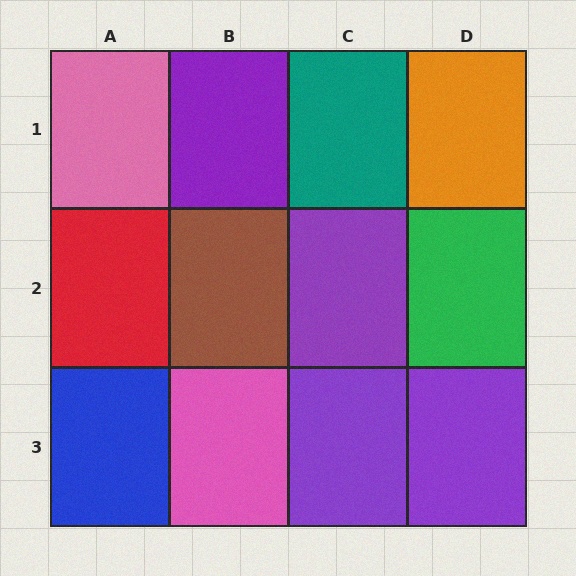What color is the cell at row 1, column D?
Orange.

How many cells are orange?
1 cell is orange.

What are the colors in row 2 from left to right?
Red, brown, purple, green.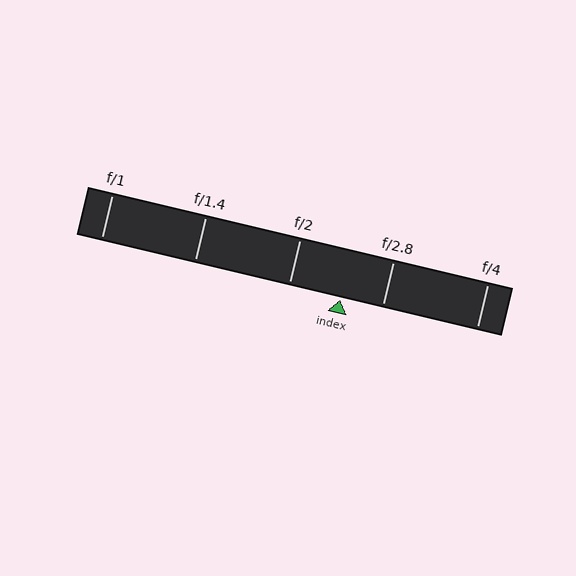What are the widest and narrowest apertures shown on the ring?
The widest aperture shown is f/1 and the narrowest is f/4.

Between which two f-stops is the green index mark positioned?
The index mark is between f/2 and f/2.8.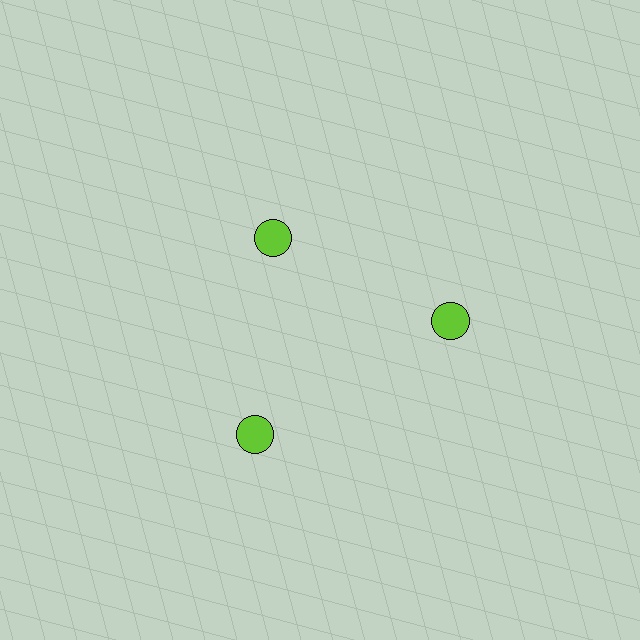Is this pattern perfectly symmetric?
No. The 3 lime circles are arranged in a ring, but one element near the 11 o'clock position is pulled inward toward the center, breaking the 3-fold rotational symmetry.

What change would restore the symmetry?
The symmetry would be restored by moving it outward, back onto the ring so that all 3 circles sit at equal angles and equal distance from the center.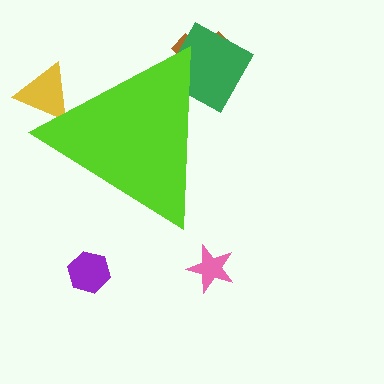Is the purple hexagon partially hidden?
No, the purple hexagon is fully visible.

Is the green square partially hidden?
Yes, the green square is partially hidden behind the lime triangle.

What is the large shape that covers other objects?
A lime triangle.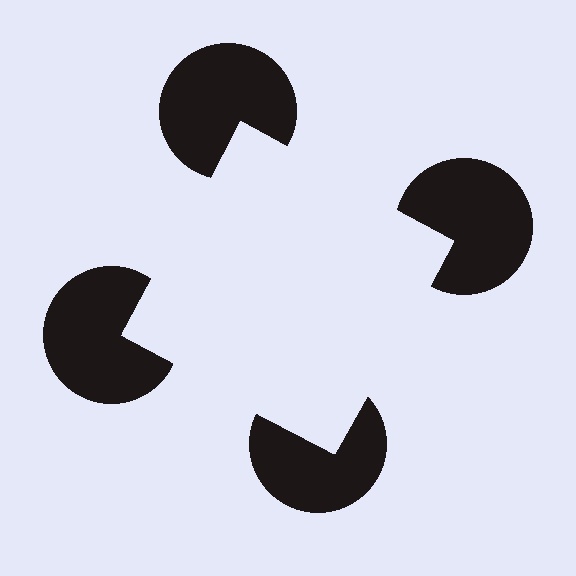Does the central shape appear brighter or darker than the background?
It typically appears slightly brighter than the background, even though no actual brightness change is drawn.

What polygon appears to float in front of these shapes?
An illusory square — its edges are inferred from the aligned wedge cuts in the pac-man discs, not physically drawn.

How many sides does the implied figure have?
4 sides.